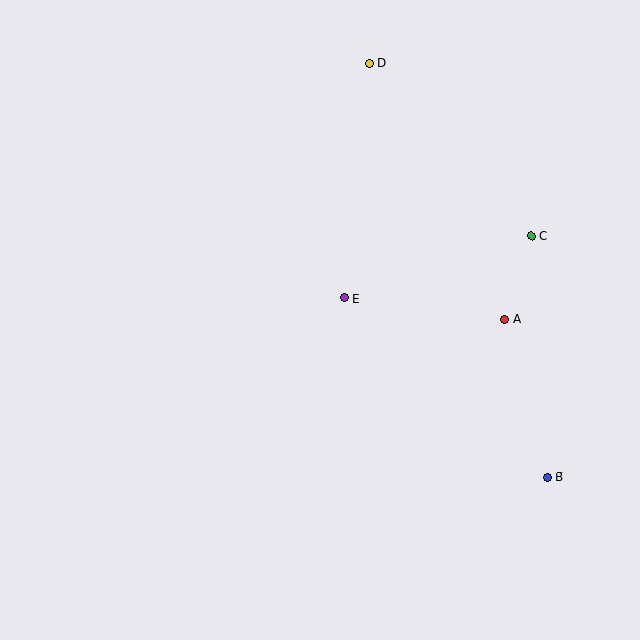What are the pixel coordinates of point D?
Point D is at (369, 63).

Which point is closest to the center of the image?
Point E at (345, 298) is closest to the center.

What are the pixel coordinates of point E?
Point E is at (345, 298).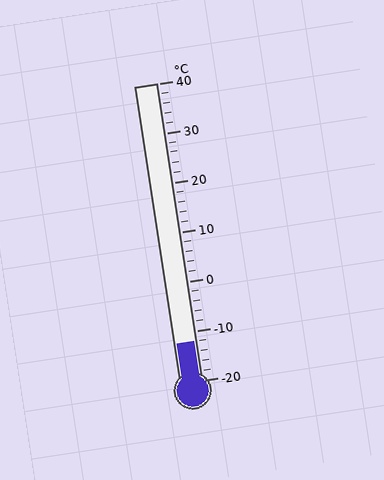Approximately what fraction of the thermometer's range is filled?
The thermometer is filled to approximately 15% of its range.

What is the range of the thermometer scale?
The thermometer scale ranges from -20°C to 40°C.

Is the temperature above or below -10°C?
The temperature is below -10°C.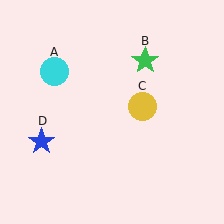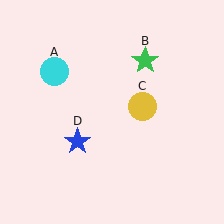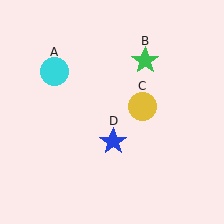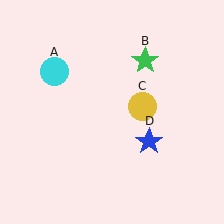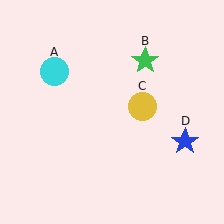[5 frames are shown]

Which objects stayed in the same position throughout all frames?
Cyan circle (object A) and green star (object B) and yellow circle (object C) remained stationary.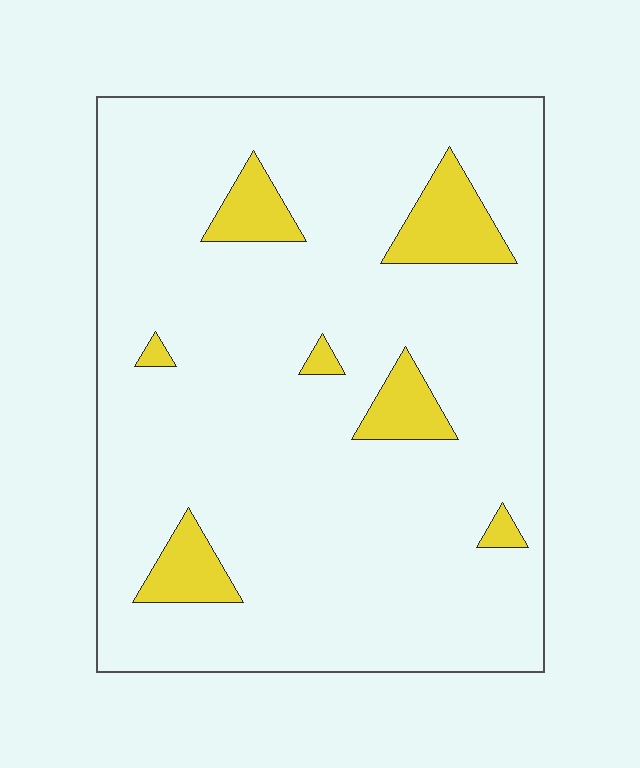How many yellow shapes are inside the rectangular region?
7.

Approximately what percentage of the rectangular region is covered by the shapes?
Approximately 10%.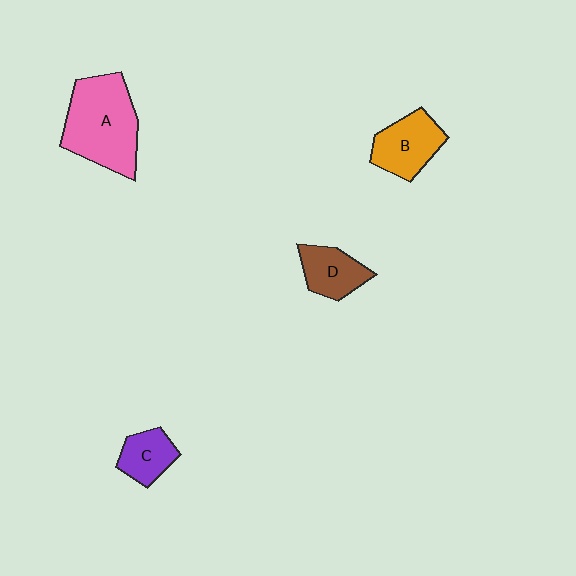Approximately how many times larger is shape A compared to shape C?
Approximately 2.4 times.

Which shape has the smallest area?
Shape C (purple).